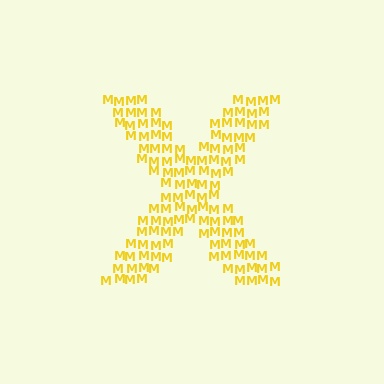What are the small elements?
The small elements are letter M's.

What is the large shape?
The large shape is the letter X.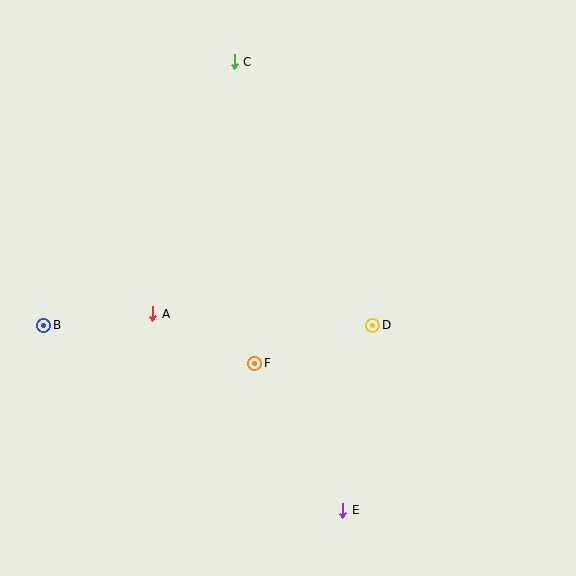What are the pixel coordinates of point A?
Point A is at (153, 314).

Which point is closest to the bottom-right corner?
Point E is closest to the bottom-right corner.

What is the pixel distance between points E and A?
The distance between E and A is 273 pixels.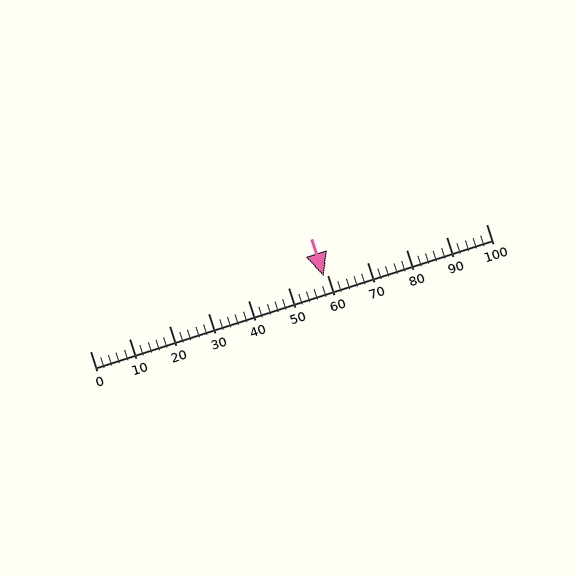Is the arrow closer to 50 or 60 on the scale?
The arrow is closer to 60.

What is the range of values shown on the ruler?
The ruler shows values from 0 to 100.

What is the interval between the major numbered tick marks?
The major tick marks are spaced 10 units apart.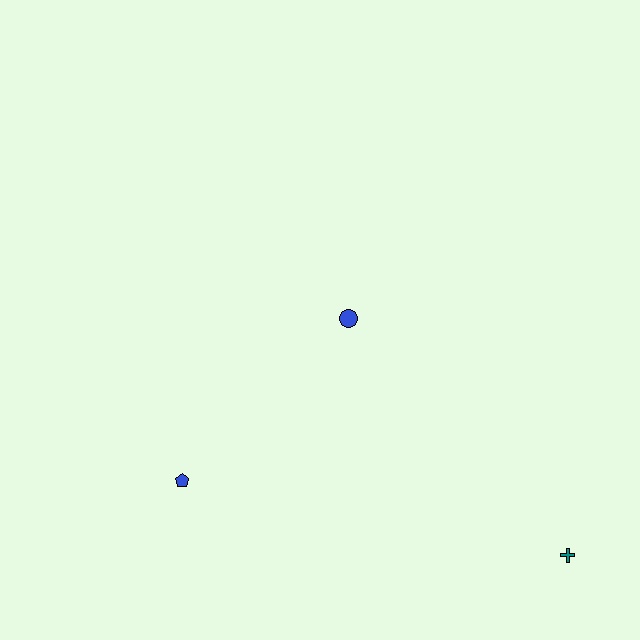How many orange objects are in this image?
There are no orange objects.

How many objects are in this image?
There are 3 objects.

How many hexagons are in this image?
There are no hexagons.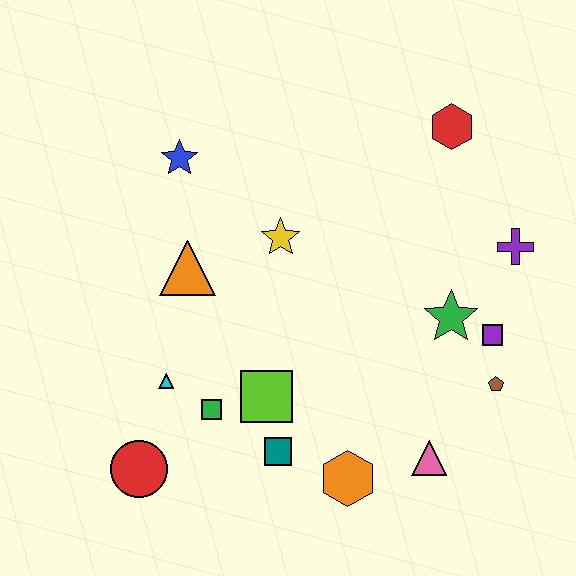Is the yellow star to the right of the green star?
No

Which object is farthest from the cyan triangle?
The red hexagon is farthest from the cyan triangle.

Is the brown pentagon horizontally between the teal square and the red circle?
No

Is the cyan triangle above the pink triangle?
Yes